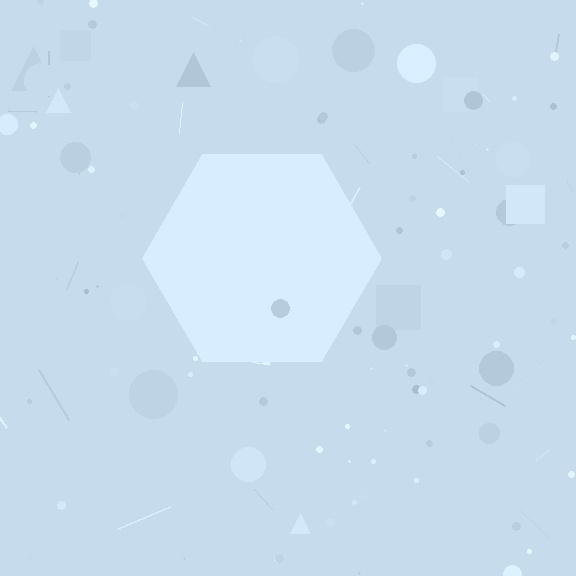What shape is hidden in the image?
A hexagon is hidden in the image.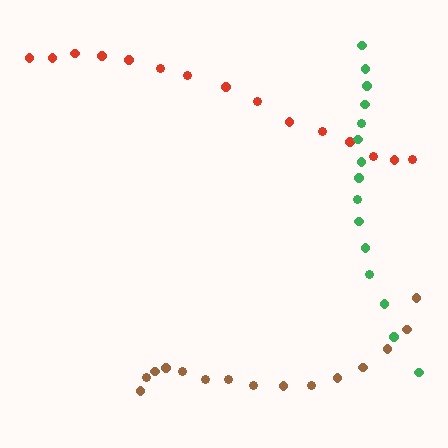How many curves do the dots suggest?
There are 3 distinct paths.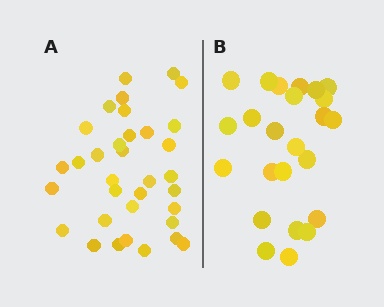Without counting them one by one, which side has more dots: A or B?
Region A (the left region) has more dots.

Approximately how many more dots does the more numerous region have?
Region A has roughly 10 or so more dots than region B.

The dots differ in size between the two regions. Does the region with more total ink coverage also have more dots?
No. Region B has more total ink coverage because its dots are larger, but region A actually contains more individual dots. Total area can be misleading — the number of items is what matters here.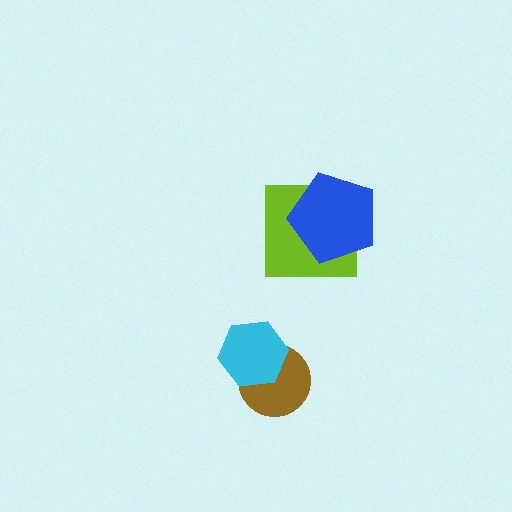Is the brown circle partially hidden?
Yes, it is partially covered by another shape.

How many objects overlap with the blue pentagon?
1 object overlaps with the blue pentagon.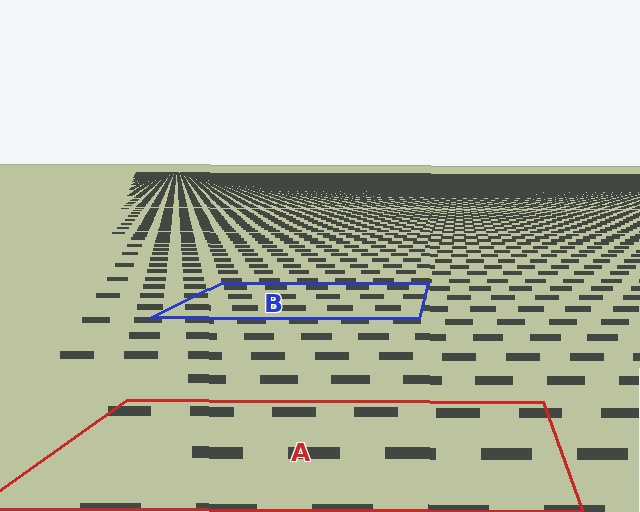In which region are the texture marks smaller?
The texture marks are smaller in region B, because it is farther away.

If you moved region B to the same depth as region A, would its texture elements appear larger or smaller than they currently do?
They would appear larger. At a closer depth, the same texture elements are projected at a bigger on-screen size.